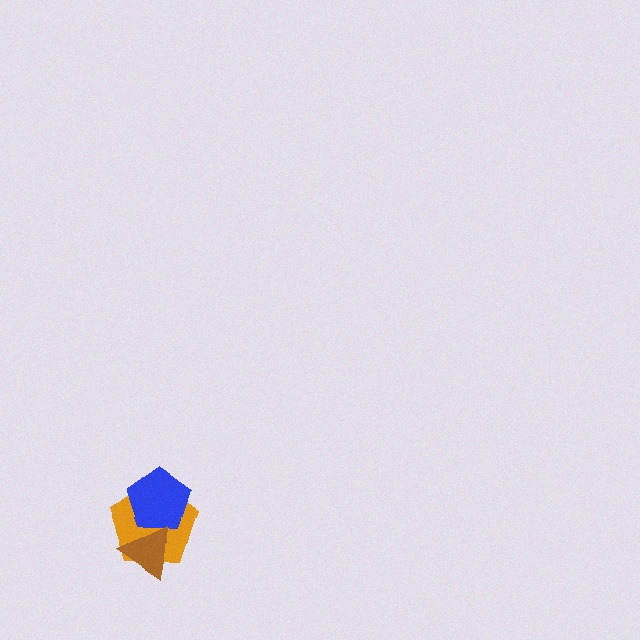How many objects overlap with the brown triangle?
2 objects overlap with the brown triangle.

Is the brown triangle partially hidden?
No, no other shape covers it.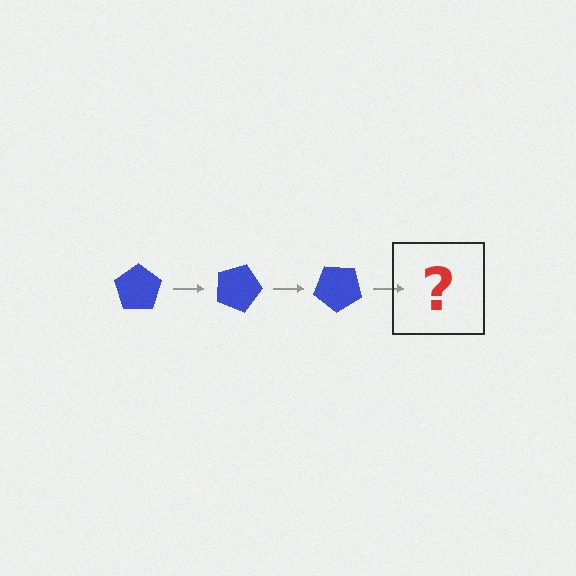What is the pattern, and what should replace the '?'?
The pattern is that the pentagon rotates 20 degrees each step. The '?' should be a blue pentagon rotated 60 degrees.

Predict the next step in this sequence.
The next step is a blue pentagon rotated 60 degrees.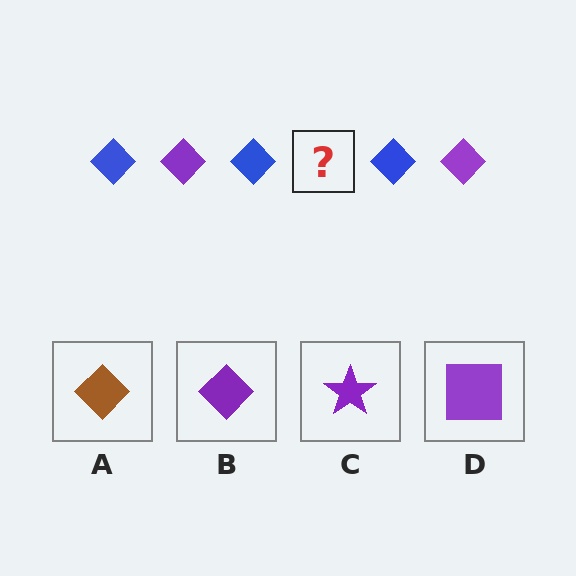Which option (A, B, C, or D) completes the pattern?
B.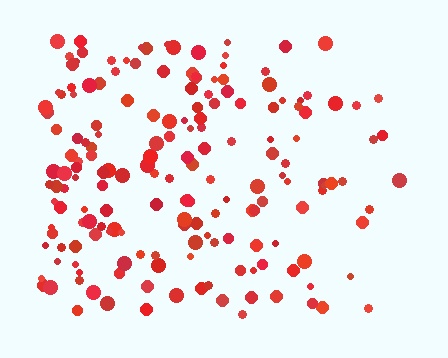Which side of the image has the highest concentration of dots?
The left.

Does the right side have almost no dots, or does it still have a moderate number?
Still a moderate number, just noticeably fewer than the left.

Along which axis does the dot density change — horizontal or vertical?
Horizontal.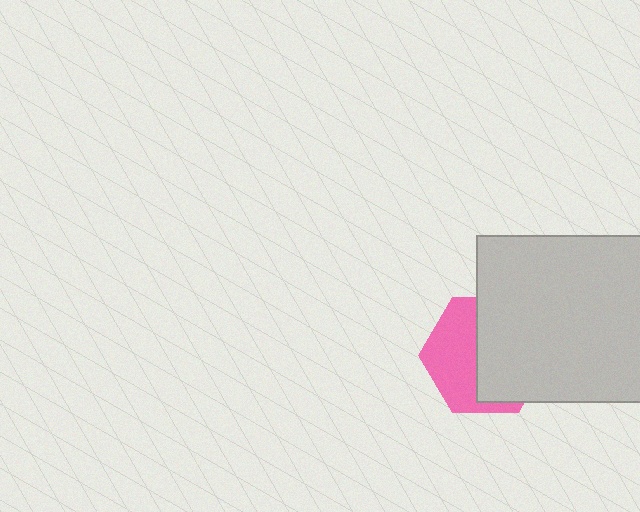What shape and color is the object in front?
The object in front is a light gray rectangle.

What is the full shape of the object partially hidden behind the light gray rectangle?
The partially hidden object is a pink hexagon.